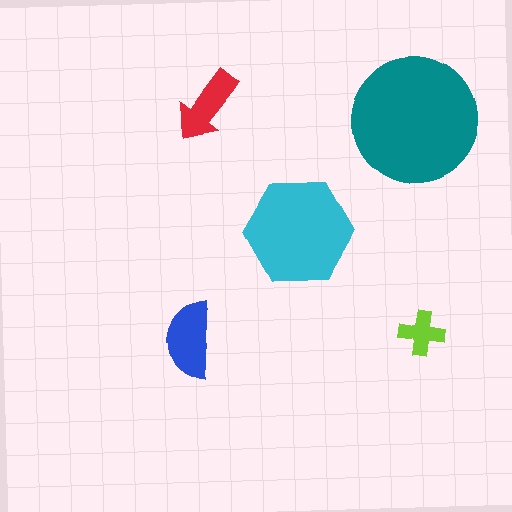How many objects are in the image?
There are 5 objects in the image.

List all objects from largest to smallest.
The teal circle, the cyan hexagon, the blue semicircle, the red arrow, the lime cross.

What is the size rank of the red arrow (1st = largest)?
4th.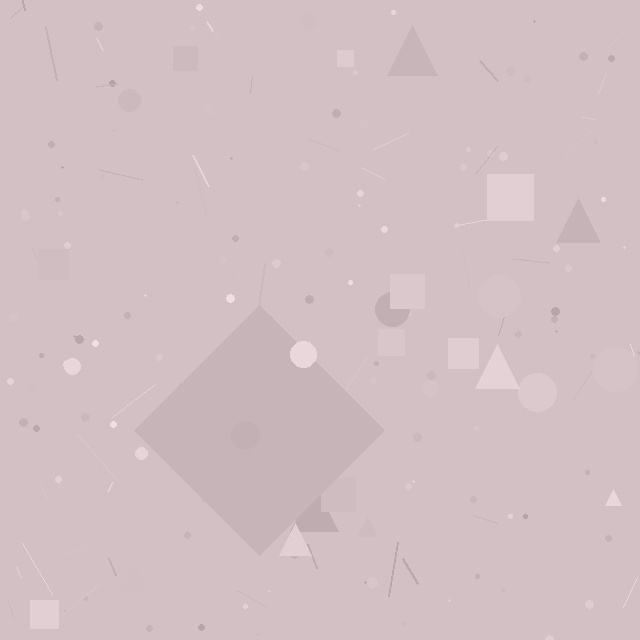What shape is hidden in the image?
A diamond is hidden in the image.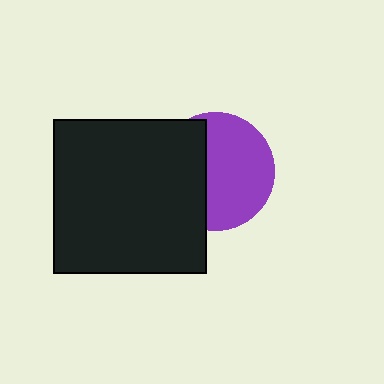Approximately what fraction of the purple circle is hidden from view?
Roughly 41% of the purple circle is hidden behind the black square.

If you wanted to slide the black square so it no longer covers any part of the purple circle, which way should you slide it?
Slide it left — that is the most direct way to separate the two shapes.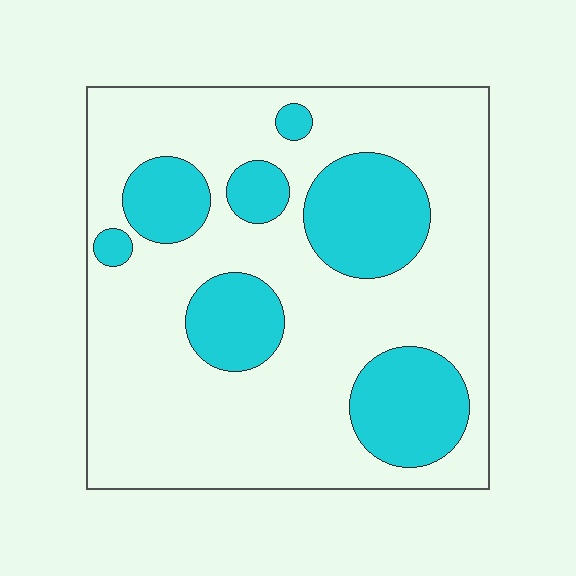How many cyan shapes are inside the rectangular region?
7.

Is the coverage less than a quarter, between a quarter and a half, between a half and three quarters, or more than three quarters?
Between a quarter and a half.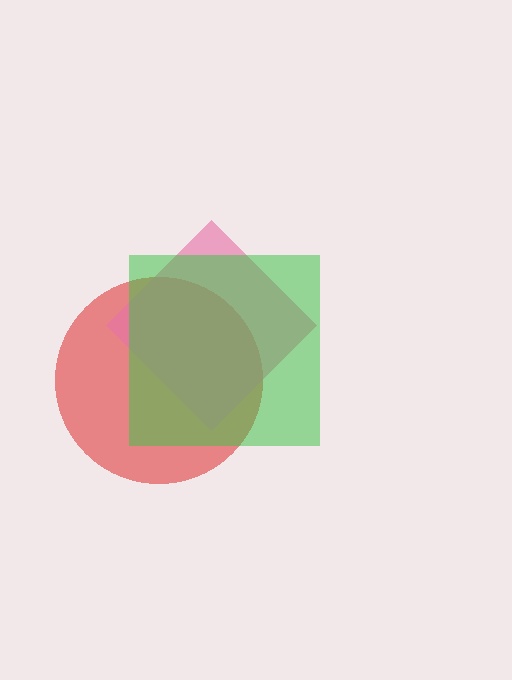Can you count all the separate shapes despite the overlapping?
Yes, there are 3 separate shapes.